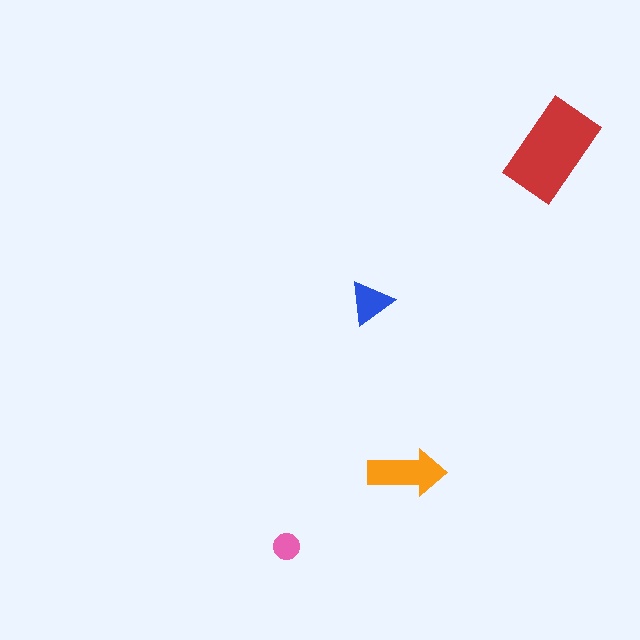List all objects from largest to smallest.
The red rectangle, the orange arrow, the blue triangle, the pink circle.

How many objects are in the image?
There are 4 objects in the image.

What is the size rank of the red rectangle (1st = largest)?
1st.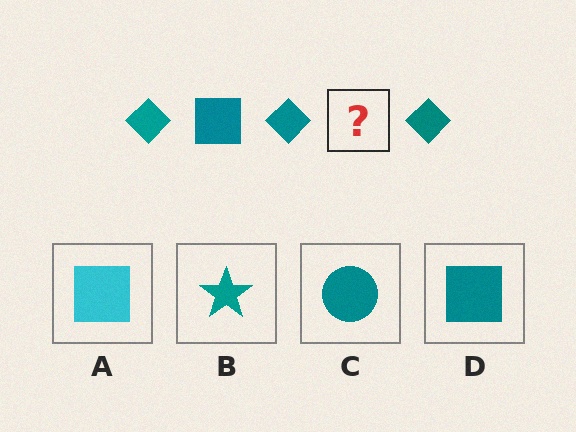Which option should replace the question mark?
Option D.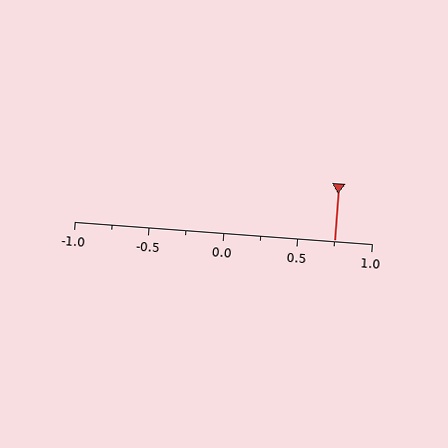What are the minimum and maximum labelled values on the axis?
The axis runs from -1.0 to 1.0.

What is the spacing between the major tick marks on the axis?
The major ticks are spaced 0.5 apart.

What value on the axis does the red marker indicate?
The marker indicates approximately 0.75.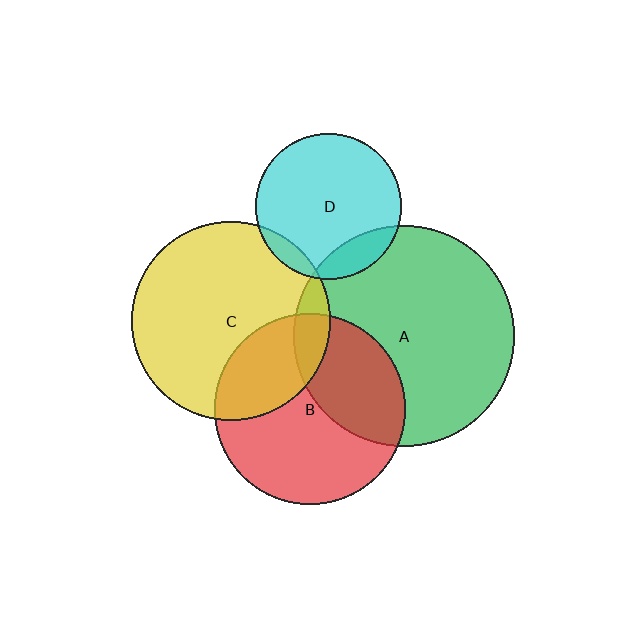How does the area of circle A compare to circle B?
Approximately 1.3 times.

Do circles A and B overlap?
Yes.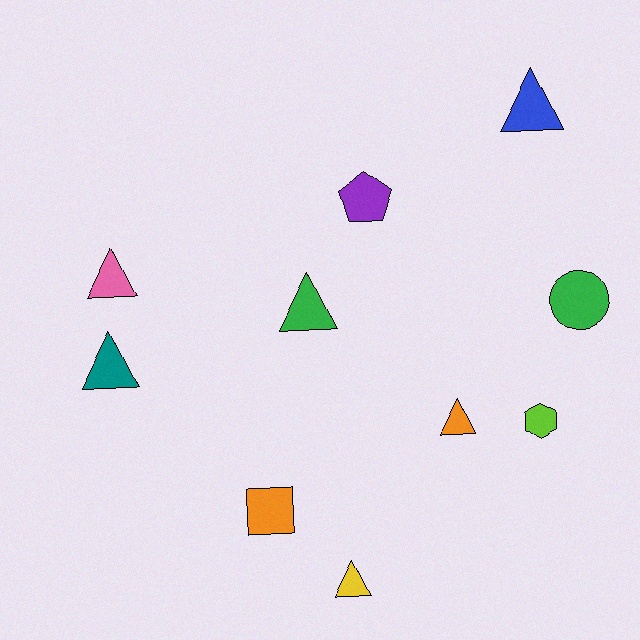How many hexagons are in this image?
There is 1 hexagon.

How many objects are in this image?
There are 10 objects.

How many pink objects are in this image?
There is 1 pink object.